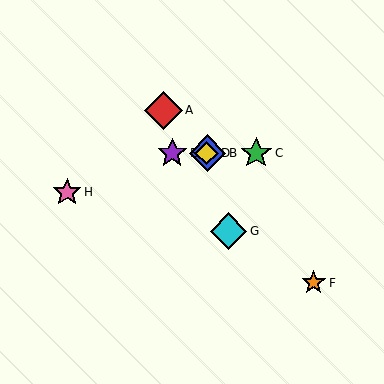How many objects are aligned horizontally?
4 objects (B, C, D, E) are aligned horizontally.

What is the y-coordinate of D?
Object D is at y≈153.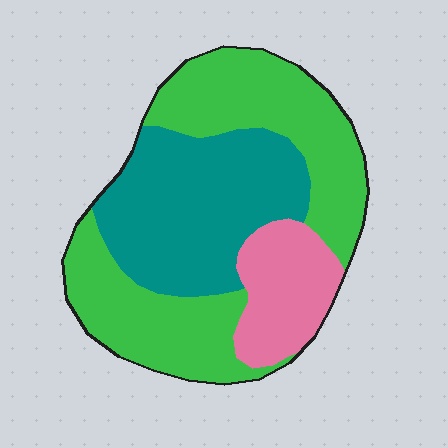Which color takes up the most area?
Green, at roughly 50%.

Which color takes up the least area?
Pink, at roughly 15%.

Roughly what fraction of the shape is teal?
Teal takes up between a third and a half of the shape.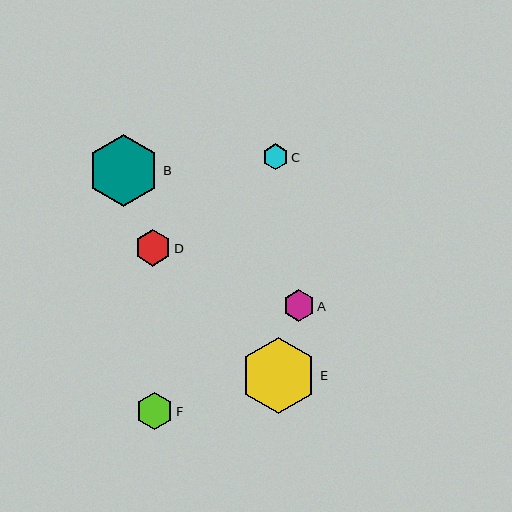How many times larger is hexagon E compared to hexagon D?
Hexagon E is approximately 2.1 times the size of hexagon D.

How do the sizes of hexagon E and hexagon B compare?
Hexagon E and hexagon B are approximately the same size.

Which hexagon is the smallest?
Hexagon C is the smallest with a size of approximately 26 pixels.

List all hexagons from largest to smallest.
From largest to smallest: E, B, D, F, A, C.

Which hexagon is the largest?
Hexagon E is the largest with a size of approximately 76 pixels.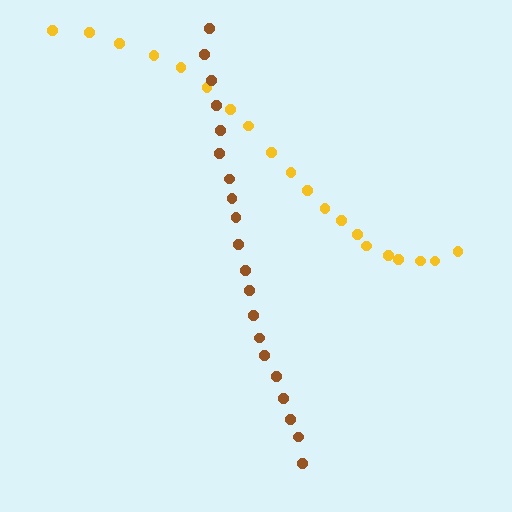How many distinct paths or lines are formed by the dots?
There are 2 distinct paths.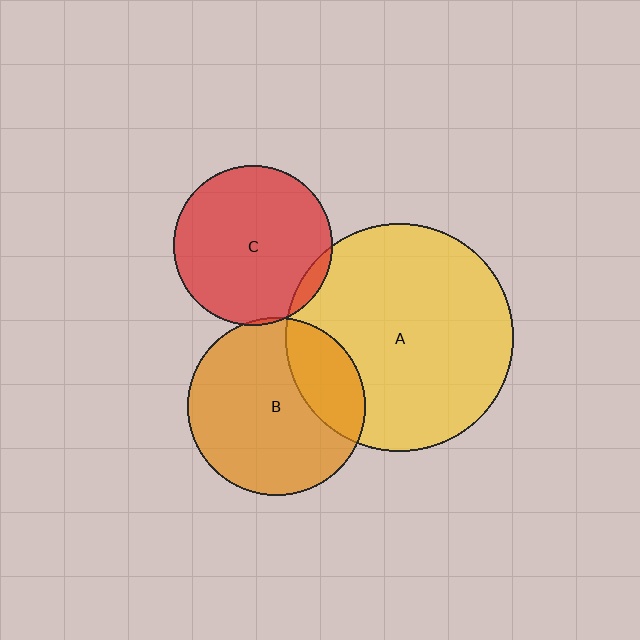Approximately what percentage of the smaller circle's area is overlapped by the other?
Approximately 25%.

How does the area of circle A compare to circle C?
Approximately 2.1 times.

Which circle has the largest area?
Circle A (yellow).